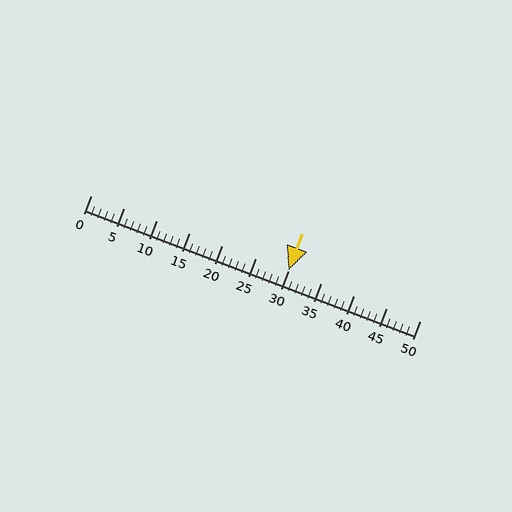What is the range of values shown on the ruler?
The ruler shows values from 0 to 50.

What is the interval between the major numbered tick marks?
The major tick marks are spaced 5 units apart.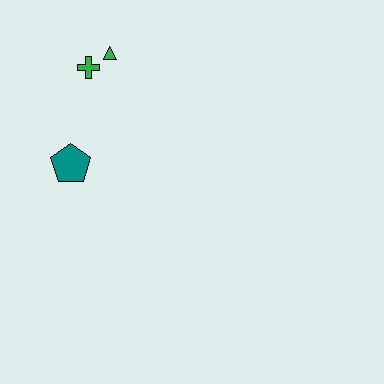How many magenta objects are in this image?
There are no magenta objects.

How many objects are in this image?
There are 3 objects.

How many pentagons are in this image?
There is 1 pentagon.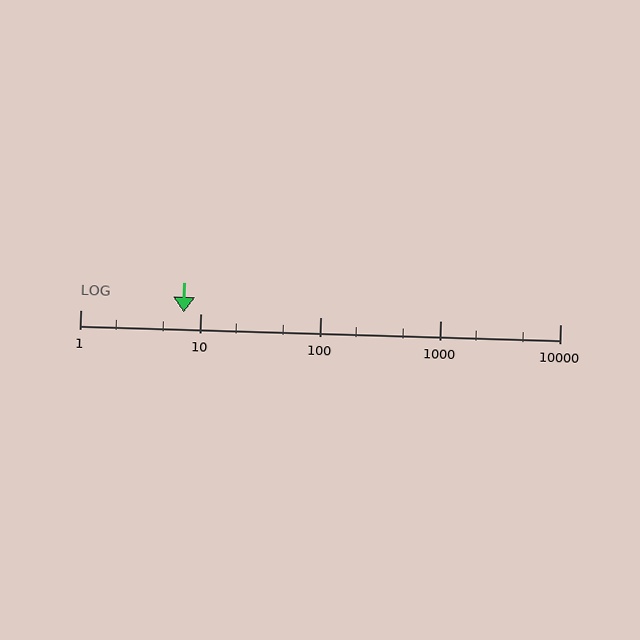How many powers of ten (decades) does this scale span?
The scale spans 4 decades, from 1 to 10000.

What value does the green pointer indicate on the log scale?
The pointer indicates approximately 7.3.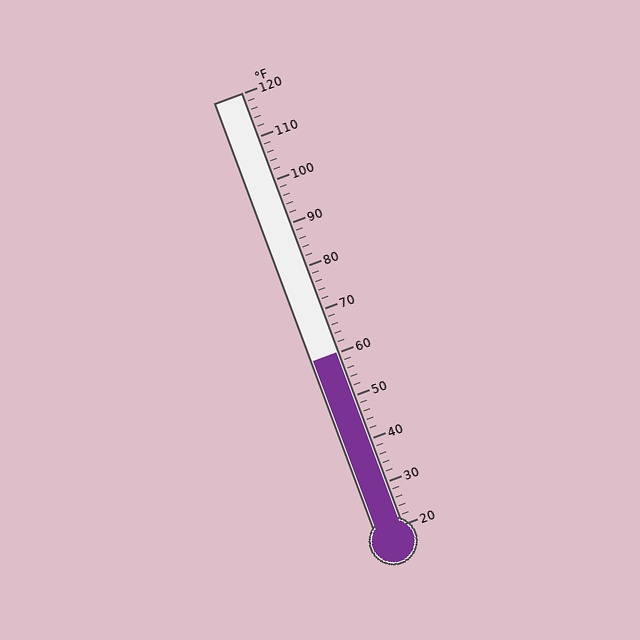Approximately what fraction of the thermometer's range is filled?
The thermometer is filled to approximately 40% of its range.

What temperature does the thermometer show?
The thermometer shows approximately 60°F.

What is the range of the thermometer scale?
The thermometer scale ranges from 20°F to 120°F.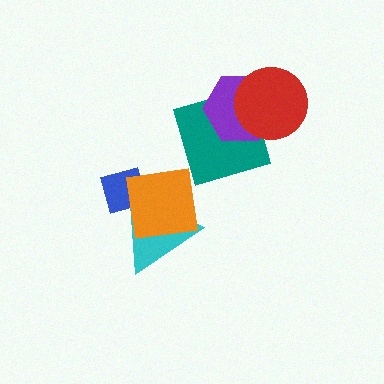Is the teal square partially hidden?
Yes, it is partially covered by another shape.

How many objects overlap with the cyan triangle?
2 objects overlap with the cyan triangle.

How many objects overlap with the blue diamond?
2 objects overlap with the blue diamond.